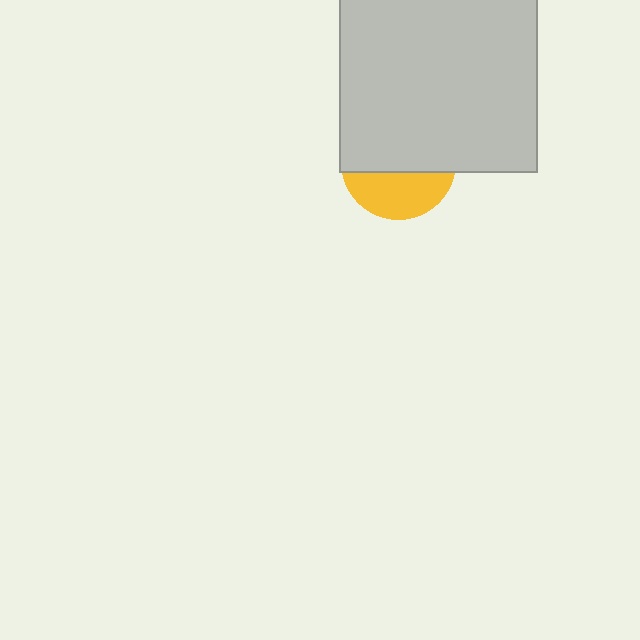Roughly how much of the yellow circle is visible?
A small part of it is visible (roughly 38%).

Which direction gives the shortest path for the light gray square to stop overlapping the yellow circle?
Moving up gives the shortest separation.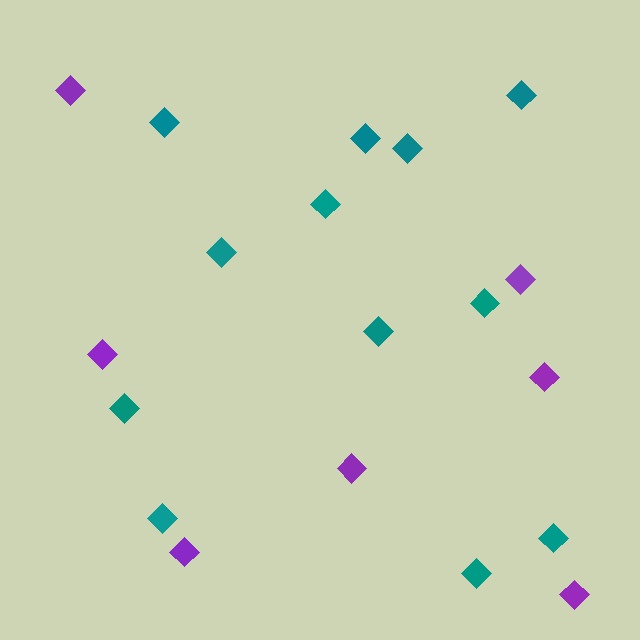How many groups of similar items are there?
There are 2 groups: one group of teal diamonds (12) and one group of purple diamonds (7).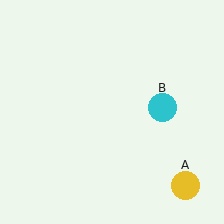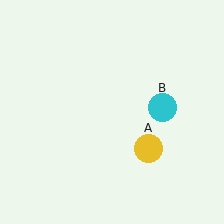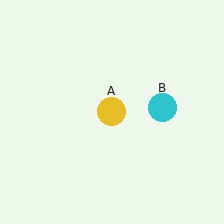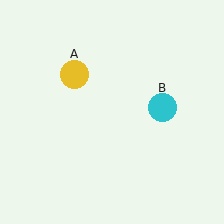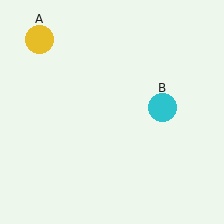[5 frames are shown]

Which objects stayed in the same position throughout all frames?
Cyan circle (object B) remained stationary.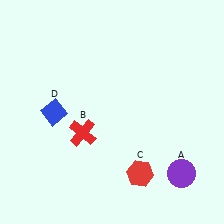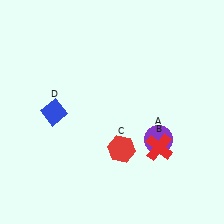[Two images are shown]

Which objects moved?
The objects that moved are: the purple circle (A), the red cross (B), the red hexagon (C).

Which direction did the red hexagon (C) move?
The red hexagon (C) moved up.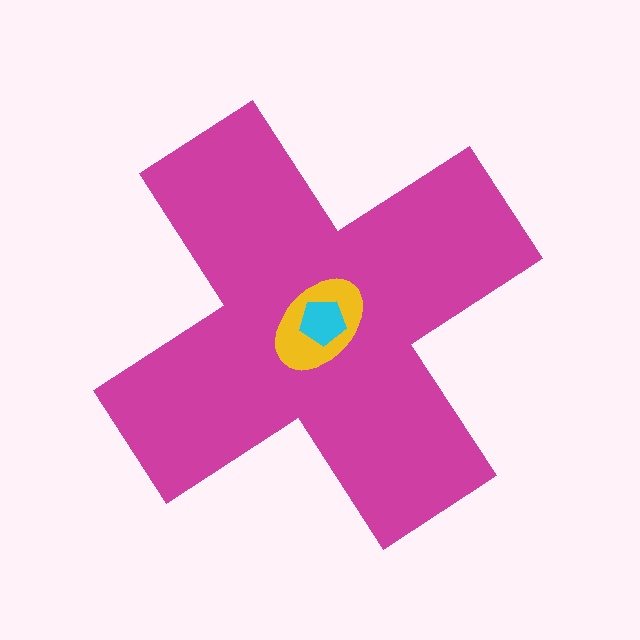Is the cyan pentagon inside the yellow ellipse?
Yes.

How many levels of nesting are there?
3.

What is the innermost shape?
The cyan pentagon.